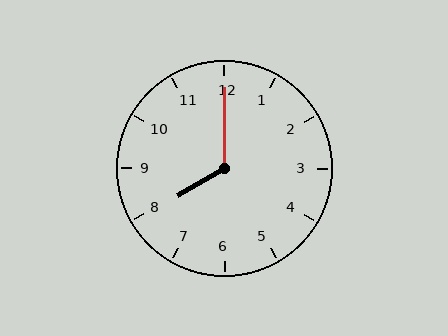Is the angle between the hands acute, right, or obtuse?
It is obtuse.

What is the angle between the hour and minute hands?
Approximately 120 degrees.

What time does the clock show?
8:00.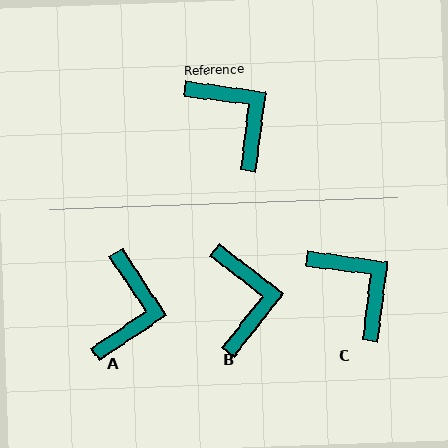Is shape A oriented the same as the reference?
No, it is off by about 49 degrees.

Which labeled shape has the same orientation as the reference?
C.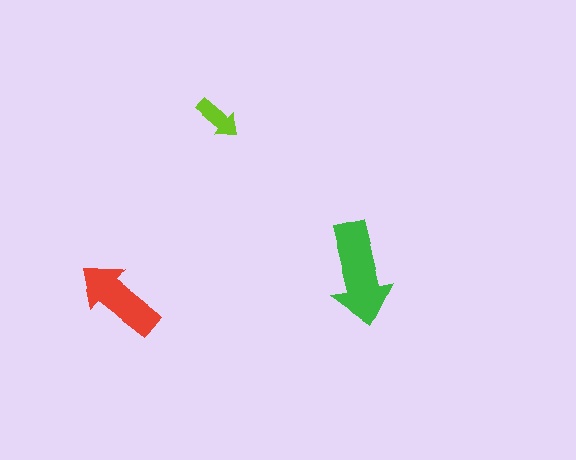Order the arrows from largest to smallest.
the green one, the red one, the lime one.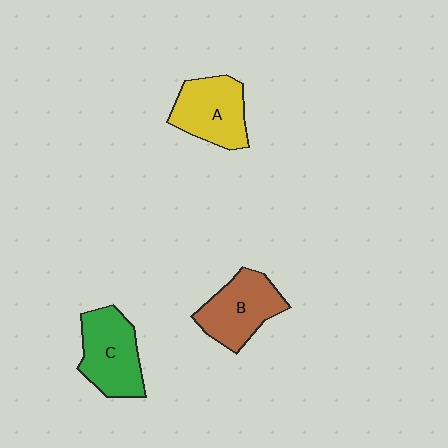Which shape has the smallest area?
Shape A (yellow).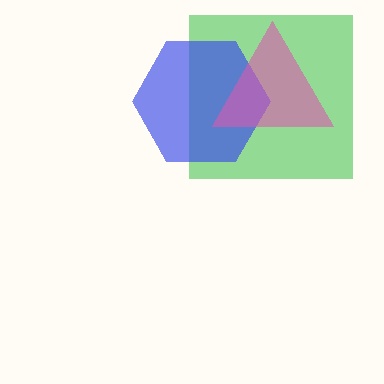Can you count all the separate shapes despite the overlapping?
Yes, there are 3 separate shapes.